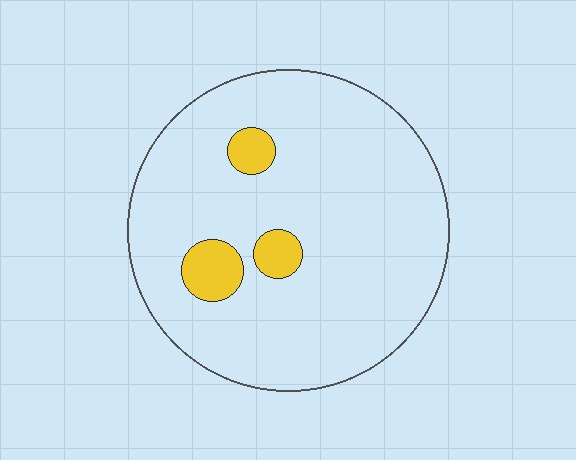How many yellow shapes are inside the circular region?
3.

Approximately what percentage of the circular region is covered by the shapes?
Approximately 10%.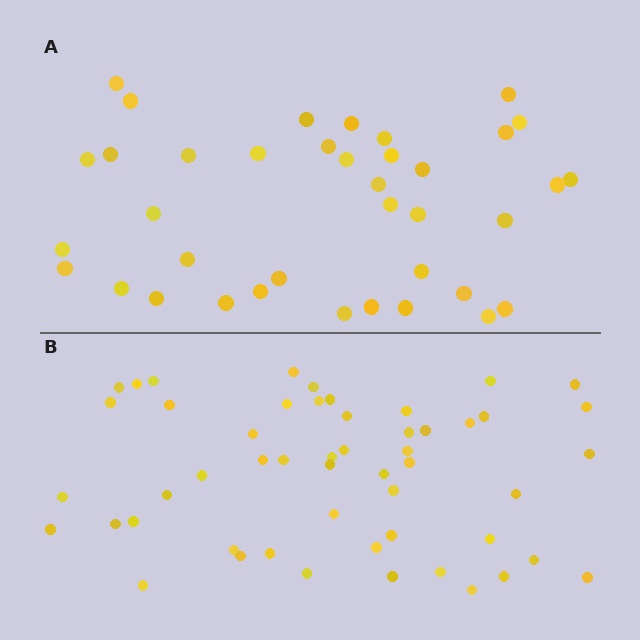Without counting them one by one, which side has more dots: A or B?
Region B (the bottom region) has more dots.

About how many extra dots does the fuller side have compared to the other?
Region B has approximately 15 more dots than region A.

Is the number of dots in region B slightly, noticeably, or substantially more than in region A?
Region B has noticeably more, but not dramatically so. The ratio is roughly 1.4 to 1.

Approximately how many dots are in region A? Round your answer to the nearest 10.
About 40 dots. (The exact count is 38, which rounds to 40.)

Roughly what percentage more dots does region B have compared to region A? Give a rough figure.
About 35% more.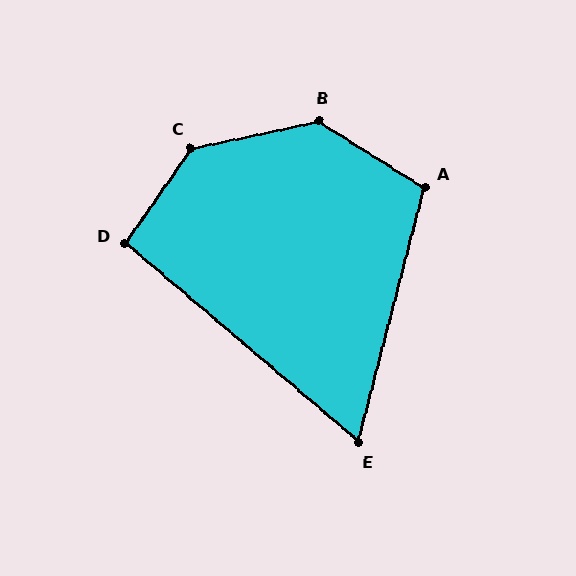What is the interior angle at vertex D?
Approximately 95 degrees (obtuse).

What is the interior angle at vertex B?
Approximately 136 degrees (obtuse).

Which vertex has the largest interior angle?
C, at approximately 138 degrees.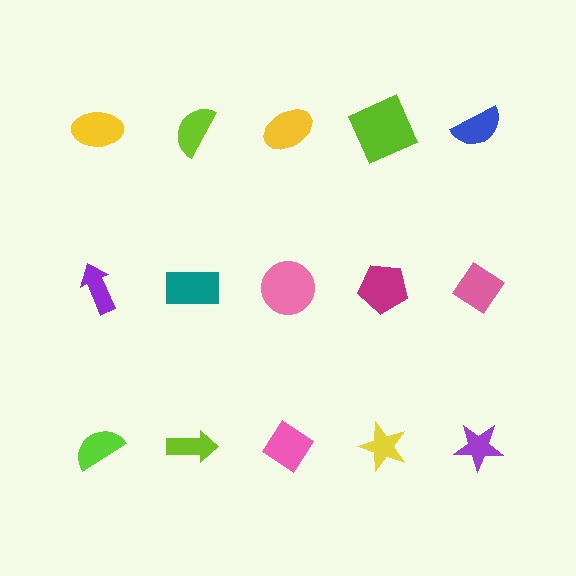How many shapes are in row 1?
5 shapes.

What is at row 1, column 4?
A lime square.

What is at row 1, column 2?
A lime semicircle.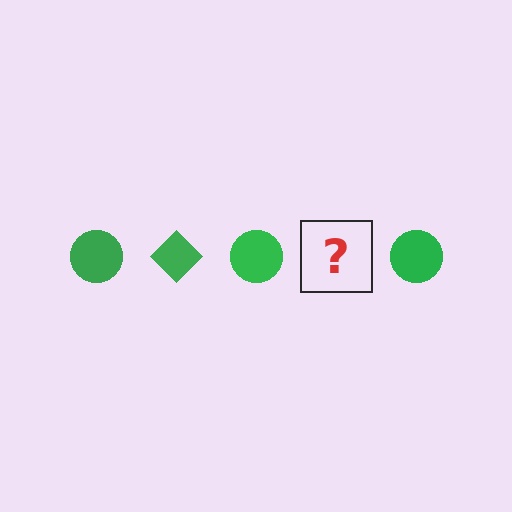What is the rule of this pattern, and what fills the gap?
The rule is that the pattern cycles through circle, diamond shapes in green. The gap should be filled with a green diamond.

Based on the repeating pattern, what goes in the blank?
The blank should be a green diamond.